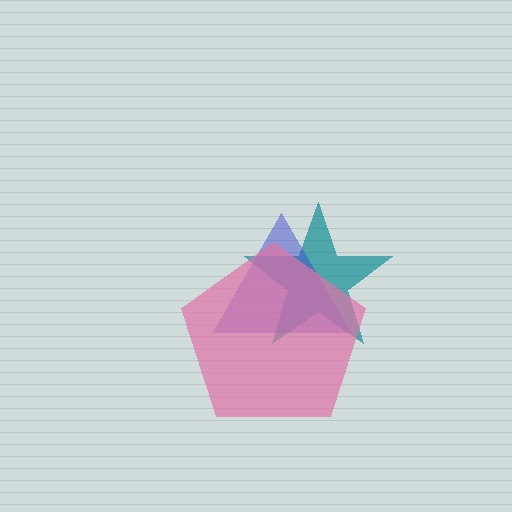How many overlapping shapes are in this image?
There are 3 overlapping shapes in the image.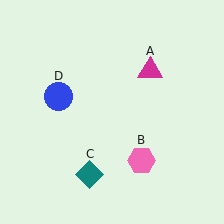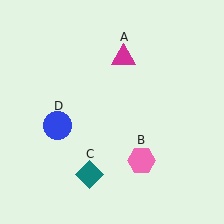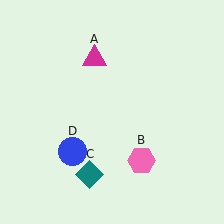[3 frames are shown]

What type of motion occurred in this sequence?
The magenta triangle (object A), blue circle (object D) rotated counterclockwise around the center of the scene.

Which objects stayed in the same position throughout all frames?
Pink hexagon (object B) and teal diamond (object C) remained stationary.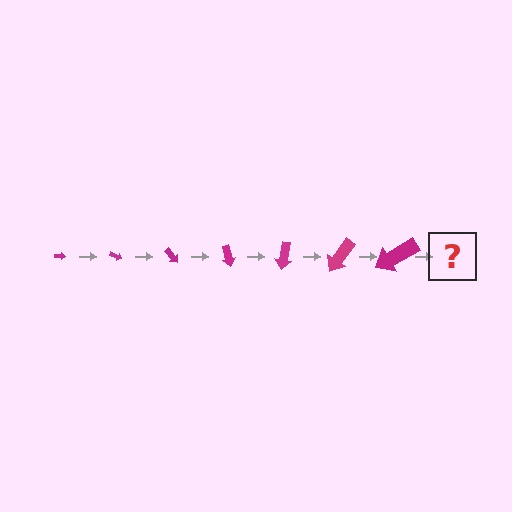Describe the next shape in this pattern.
It should be an arrow, larger than the previous one and rotated 175 degrees from the start.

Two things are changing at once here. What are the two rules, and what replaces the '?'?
The two rules are that the arrow grows larger each step and it rotates 25 degrees each step. The '?' should be an arrow, larger than the previous one and rotated 175 degrees from the start.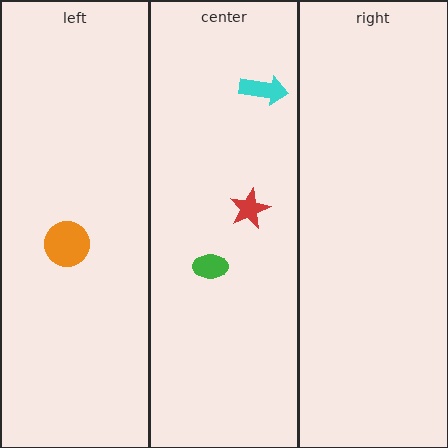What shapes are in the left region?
The orange circle.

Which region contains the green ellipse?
The center region.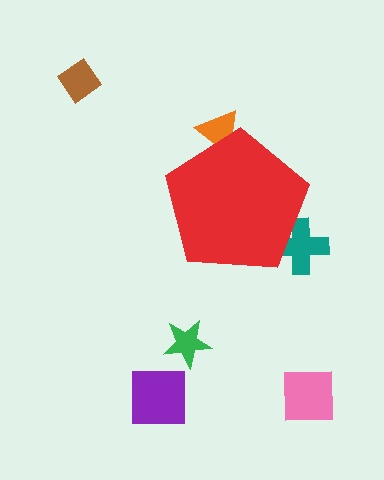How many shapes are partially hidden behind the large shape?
2 shapes are partially hidden.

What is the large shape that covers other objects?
A red pentagon.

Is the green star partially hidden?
No, the green star is fully visible.